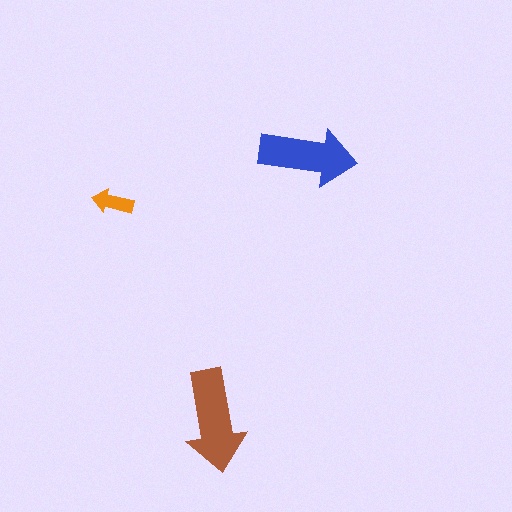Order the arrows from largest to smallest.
the brown one, the blue one, the orange one.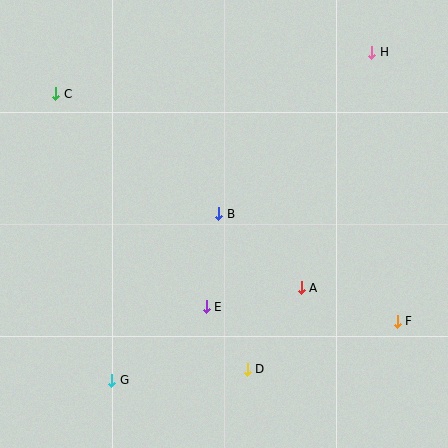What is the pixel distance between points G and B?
The distance between G and B is 198 pixels.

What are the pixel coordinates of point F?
Point F is at (397, 321).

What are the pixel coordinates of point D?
Point D is at (247, 369).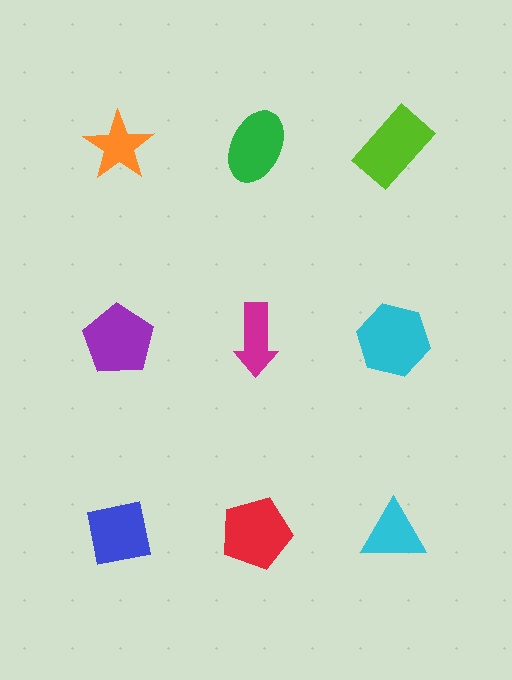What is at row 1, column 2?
A green ellipse.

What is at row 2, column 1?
A purple pentagon.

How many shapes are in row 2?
3 shapes.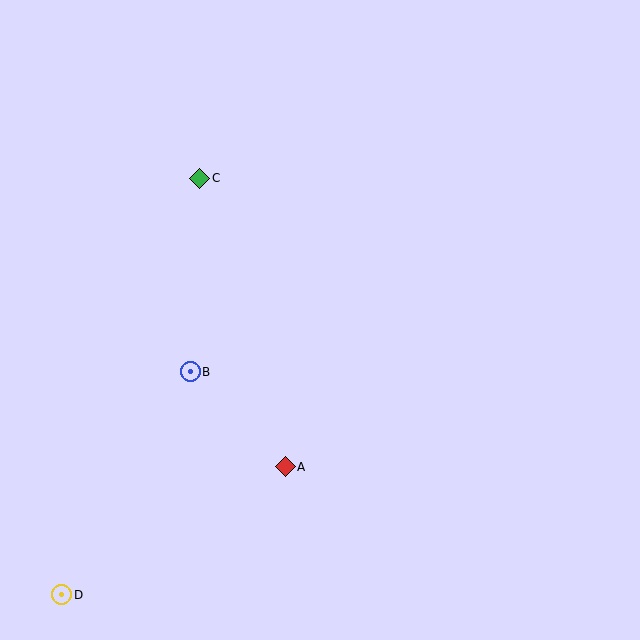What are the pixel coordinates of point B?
Point B is at (190, 372).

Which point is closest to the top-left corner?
Point C is closest to the top-left corner.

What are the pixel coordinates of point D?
Point D is at (62, 595).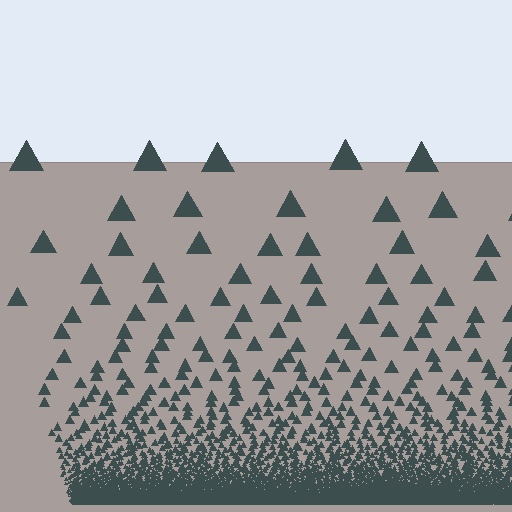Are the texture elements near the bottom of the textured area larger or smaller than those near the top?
Smaller. The gradient is inverted — elements near the bottom are smaller and denser.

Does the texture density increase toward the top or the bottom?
Density increases toward the bottom.